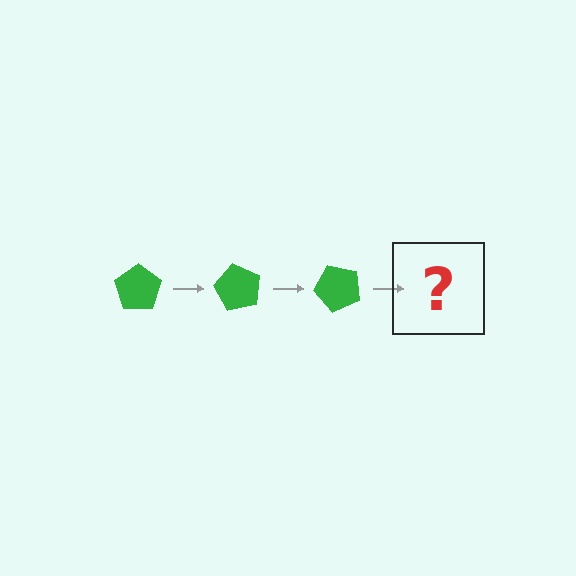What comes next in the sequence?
The next element should be a green pentagon rotated 180 degrees.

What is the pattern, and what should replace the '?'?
The pattern is that the pentagon rotates 60 degrees each step. The '?' should be a green pentagon rotated 180 degrees.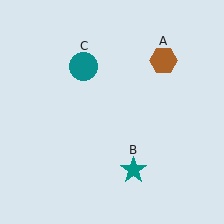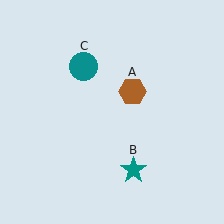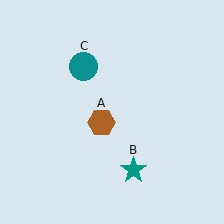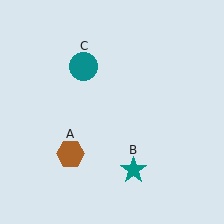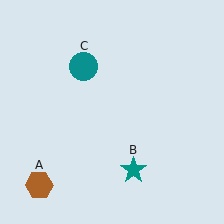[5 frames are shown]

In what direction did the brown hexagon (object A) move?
The brown hexagon (object A) moved down and to the left.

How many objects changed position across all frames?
1 object changed position: brown hexagon (object A).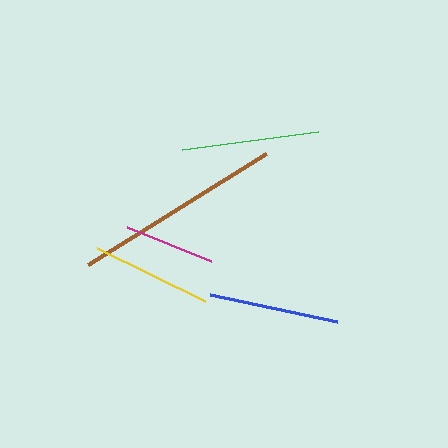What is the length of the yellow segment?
The yellow segment is approximately 120 pixels long.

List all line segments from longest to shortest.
From longest to shortest: brown, green, blue, yellow, magenta.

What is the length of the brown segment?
The brown segment is approximately 210 pixels long.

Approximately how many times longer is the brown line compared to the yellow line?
The brown line is approximately 1.7 times the length of the yellow line.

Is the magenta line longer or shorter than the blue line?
The blue line is longer than the magenta line.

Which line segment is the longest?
The brown line is the longest at approximately 210 pixels.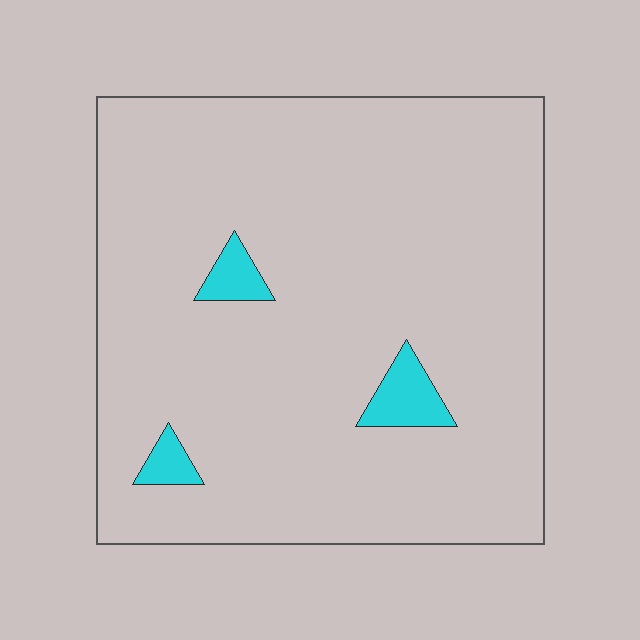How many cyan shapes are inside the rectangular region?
3.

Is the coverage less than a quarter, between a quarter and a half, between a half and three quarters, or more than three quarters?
Less than a quarter.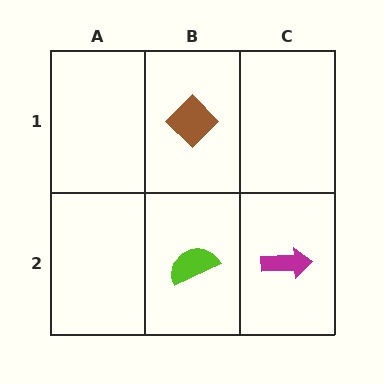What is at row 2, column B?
A lime semicircle.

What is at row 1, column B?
A brown diamond.